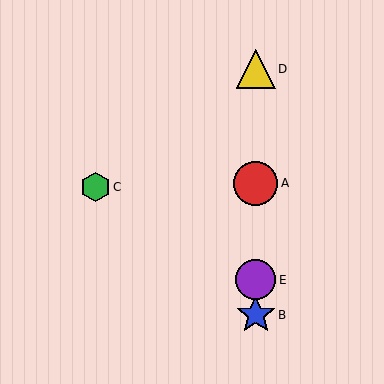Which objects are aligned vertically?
Objects A, B, D, E are aligned vertically.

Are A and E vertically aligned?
Yes, both are at x≈256.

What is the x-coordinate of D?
Object D is at x≈256.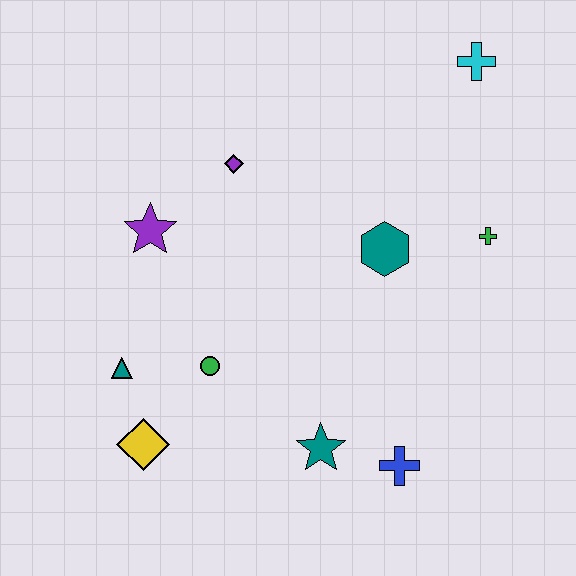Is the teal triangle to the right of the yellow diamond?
No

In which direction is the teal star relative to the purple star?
The teal star is below the purple star.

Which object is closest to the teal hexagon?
The green cross is closest to the teal hexagon.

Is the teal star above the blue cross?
Yes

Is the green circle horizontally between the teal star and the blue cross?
No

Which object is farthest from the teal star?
The cyan cross is farthest from the teal star.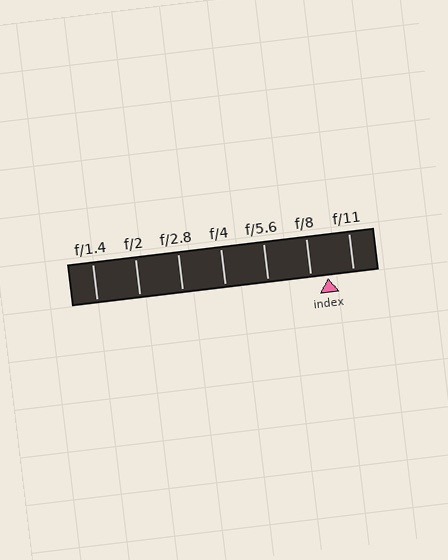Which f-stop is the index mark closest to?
The index mark is closest to f/8.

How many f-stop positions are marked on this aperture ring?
There are 7 f-stop positions marked.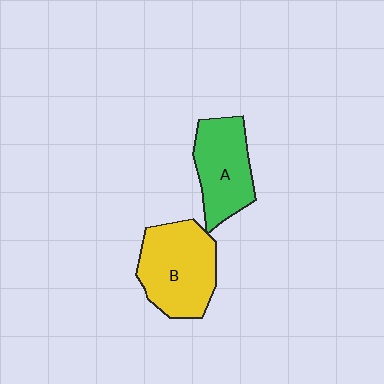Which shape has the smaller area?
Shape A (green).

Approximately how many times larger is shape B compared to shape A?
Approximately 1.2 times.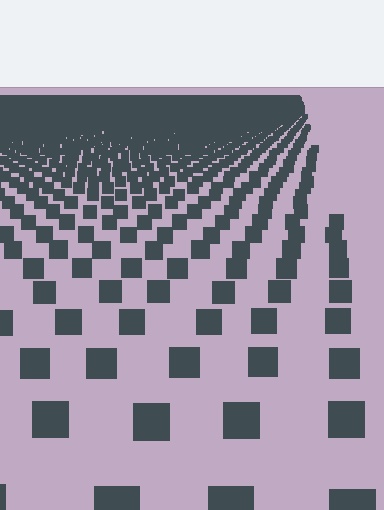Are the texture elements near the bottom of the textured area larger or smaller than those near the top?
Larger. Near the bottom, elements are closer to the viewer and appear at a bigger on-screen size.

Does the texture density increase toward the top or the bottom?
Density increases toward the top.